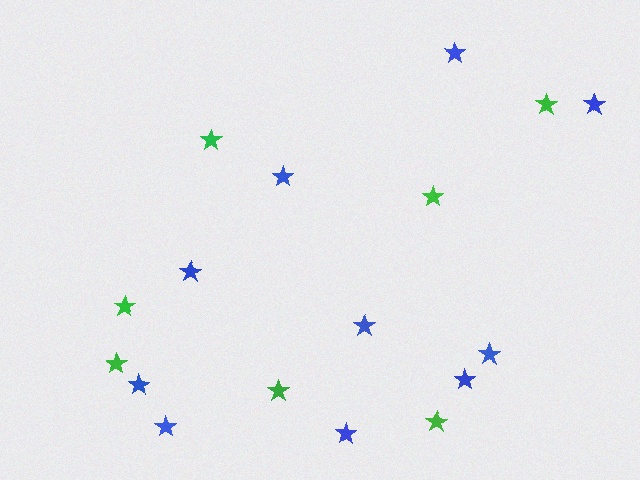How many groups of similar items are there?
There are 2 groups: one group of green stars (7) and one group of blue stars (10).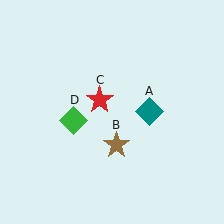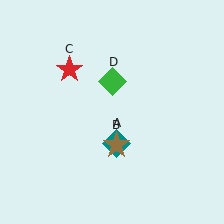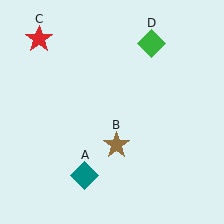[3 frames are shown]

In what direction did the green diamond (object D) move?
The green diamond (object D) moved up and to the right.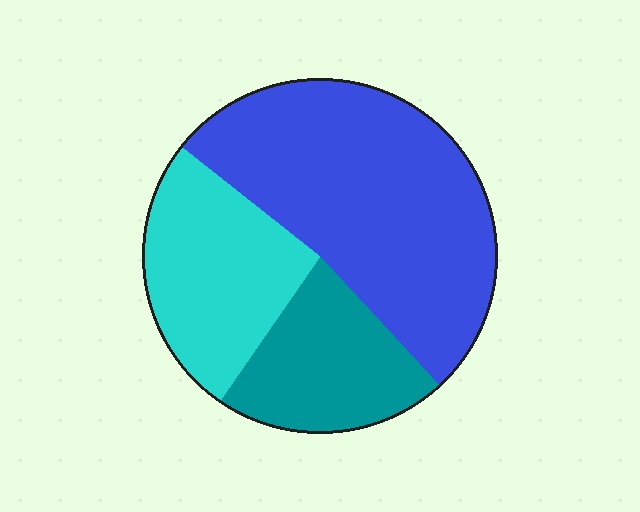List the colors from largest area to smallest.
From largest to smallest: blue, cyan, teal.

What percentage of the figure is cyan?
Cyan covers 26% of the figure.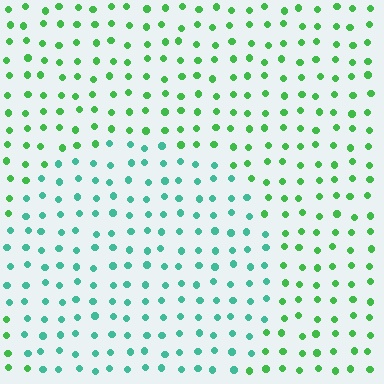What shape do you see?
I see a circle.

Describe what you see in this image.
The image is filled with small green elements in a uniform arrangement. A circle-shaped region is visible where the elements are tinted to a slightly different hue, forming a subtle color boundary.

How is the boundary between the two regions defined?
The boundary is defined purely by a slight shift in hue (about 40 degrees). Spacing, size, and orientation are identical on both sides.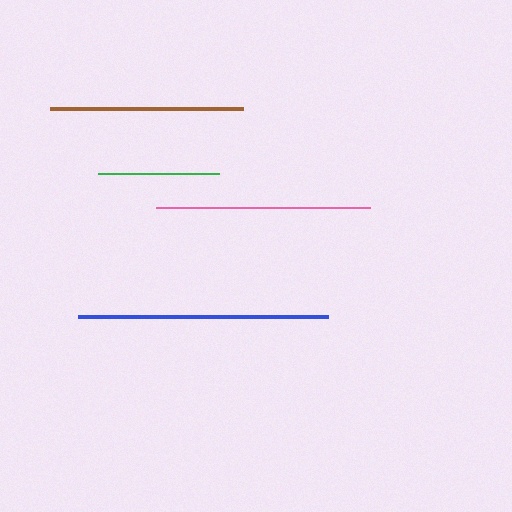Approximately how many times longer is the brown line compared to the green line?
The brown line is approximately 1.6 times the length of the green line.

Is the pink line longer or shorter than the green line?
The pink line is longer than the green line.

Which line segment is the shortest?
The green line is the shortest at approximately 121 pixels.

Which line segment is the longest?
The blue line is the longest at approximately 250 pixels.